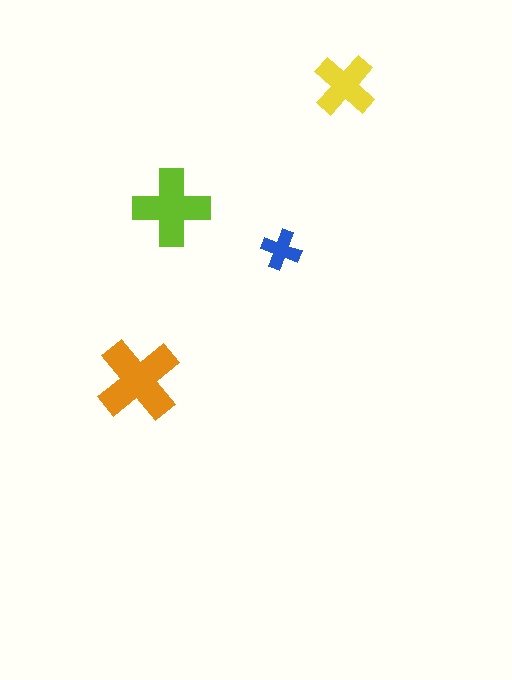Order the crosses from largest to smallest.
the orange one, the lime one, the yellow one, the blue one.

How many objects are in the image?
There are 4 objects in the image.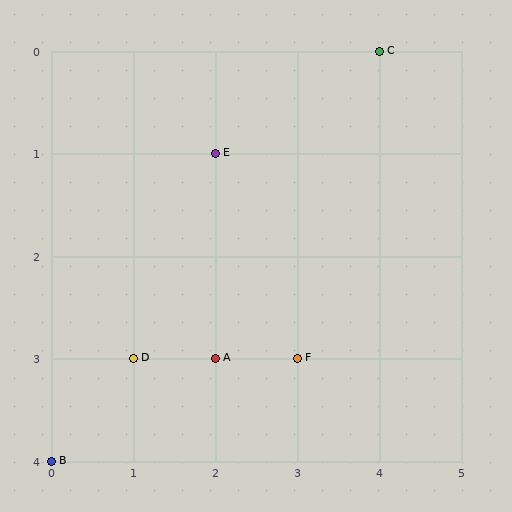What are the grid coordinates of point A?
Point A is at grid coordinates (2, 3).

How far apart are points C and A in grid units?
Points C and A are 2 columns and 3 rows apart (about 3.6 grid units diagonally).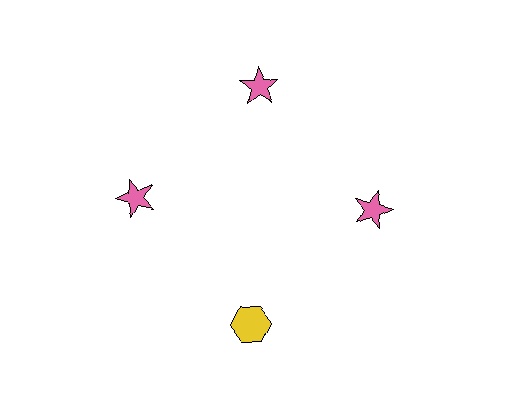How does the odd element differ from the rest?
It differs in both color (yellow instead of pink) and shape (hexagon instead of star).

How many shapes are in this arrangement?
There are 4 shapes arranged in a ring pattern.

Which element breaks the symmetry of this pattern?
The yellow hexagon at roughly the 6 o'clock position breaks the symmetry. All other shapes are pink stars.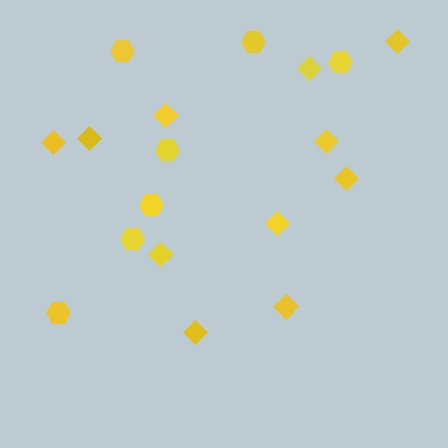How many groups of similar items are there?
There are 2 groups: one group of diamonds (11) and one group of hexagons (7).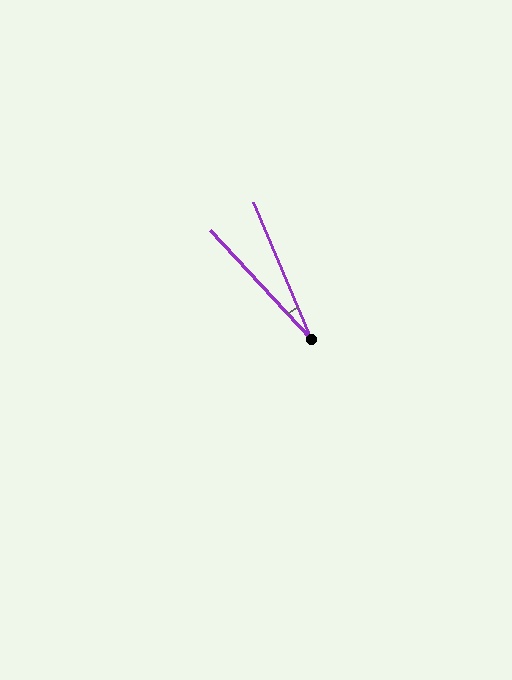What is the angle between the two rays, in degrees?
Approximately 20 degrees.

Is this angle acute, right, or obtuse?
It is acute.